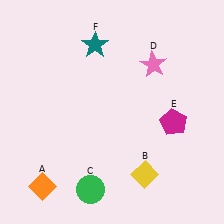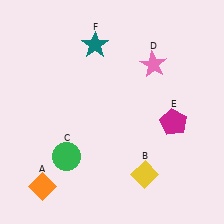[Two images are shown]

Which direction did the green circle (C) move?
The green circle (C) moved up.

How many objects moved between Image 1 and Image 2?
1 object moved between the two images.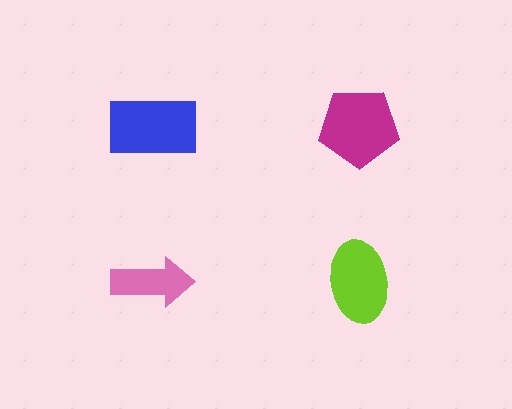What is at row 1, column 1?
A blue rectangle.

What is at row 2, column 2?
A lime ellipse.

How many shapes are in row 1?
2 shapes.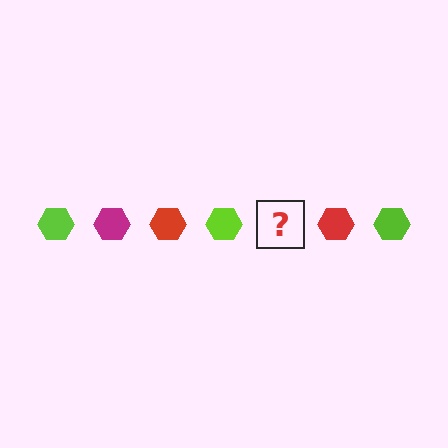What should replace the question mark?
The question mark should be replaced with a magenta hexagon.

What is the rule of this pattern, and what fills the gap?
The rule is that the pattern cycles through lime, magenta, red hexagons. The gap should be filled with a magenta hexagon.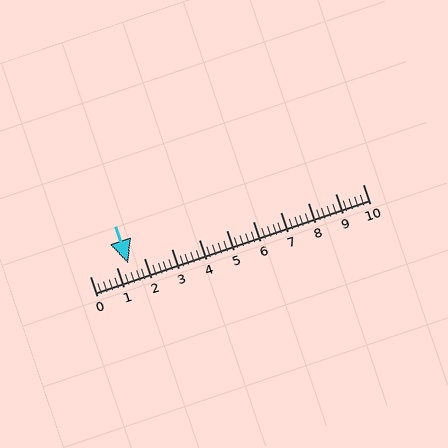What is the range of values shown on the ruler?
The ruler shows values from 0 to 10.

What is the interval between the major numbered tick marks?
The major tick marks are spaced 1 units apart.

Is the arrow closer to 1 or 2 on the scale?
The arrow is closer to 1.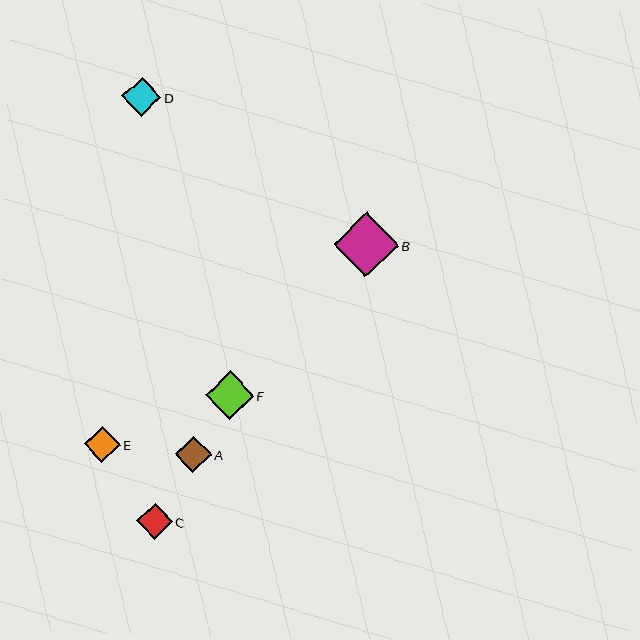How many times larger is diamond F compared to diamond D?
Diamond F is approximately 1.2 times the size of diamond D.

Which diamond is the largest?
Diamond B is the largest with a size of approximately 65 pixels.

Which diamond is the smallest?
Diamond C is the smallest with a size of approximately 36 pixels.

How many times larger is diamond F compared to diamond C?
Diamond F is approximately 1.3 times the size of diamond C.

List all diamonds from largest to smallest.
From largest to smallest: B, F, D, A, E, C.